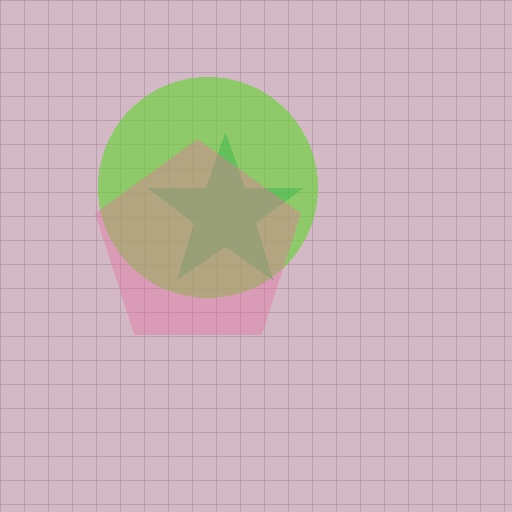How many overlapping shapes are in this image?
There are 3 overlapping shapes in the image.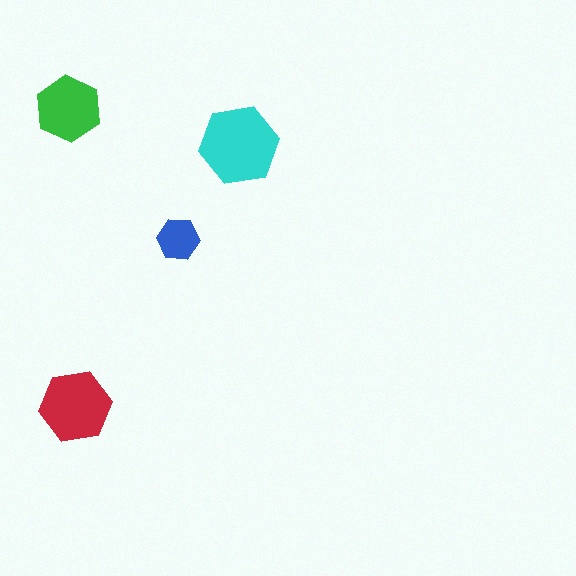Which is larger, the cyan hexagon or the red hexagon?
The cyan one.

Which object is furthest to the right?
The cyan hexagon is rightmost.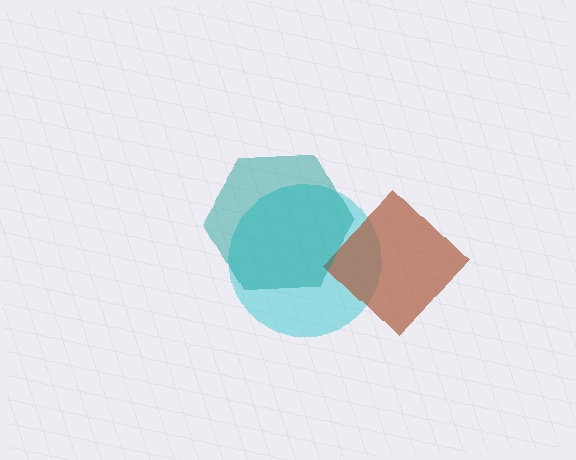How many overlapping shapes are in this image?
There are 3 overlapping shapes in the image.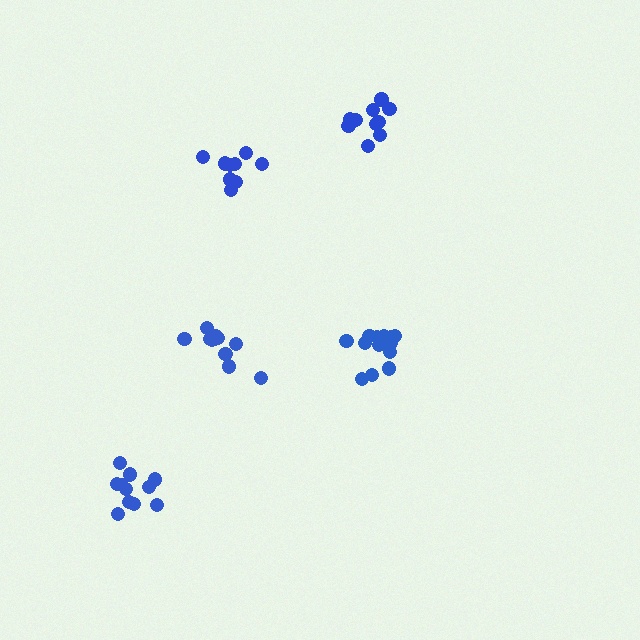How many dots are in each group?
Group 1: 11 dots, Group 2: 10 dots, Group 3: 9 dots, Group 4: 13 dots, Group 5: 11 dots (54 total).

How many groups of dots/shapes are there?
There are 5 groups.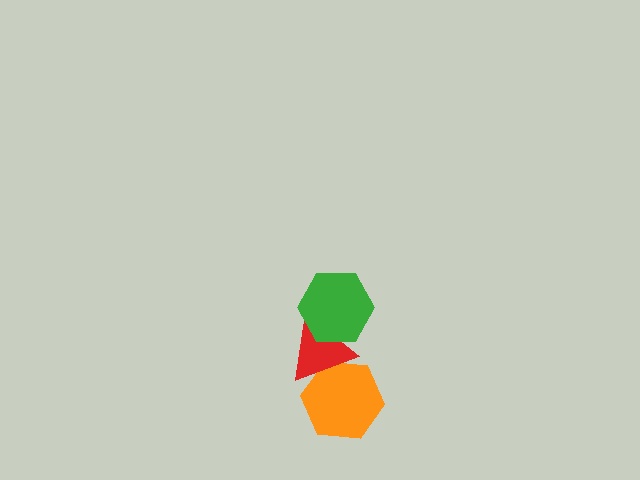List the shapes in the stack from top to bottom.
From top to bottom: the green hexagon, the red triangle, the orange hexagon.